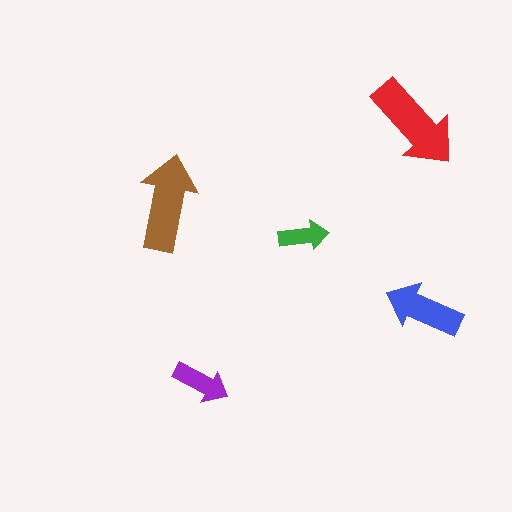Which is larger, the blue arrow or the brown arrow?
The brown one.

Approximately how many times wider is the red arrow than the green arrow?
About 2 times wider.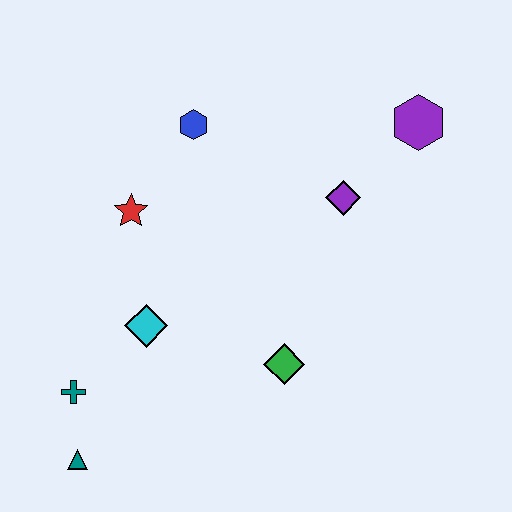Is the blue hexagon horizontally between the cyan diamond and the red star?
No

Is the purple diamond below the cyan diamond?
No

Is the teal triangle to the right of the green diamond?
No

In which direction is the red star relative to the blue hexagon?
The red star is below the blue hexagon.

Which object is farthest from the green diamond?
The purple hexagon is farthest from the green diamond.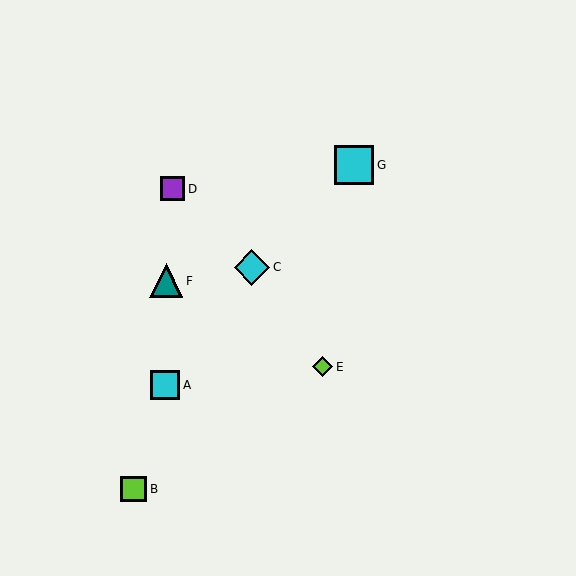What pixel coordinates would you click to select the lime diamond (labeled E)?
Click at (323, 367) to select the lime diamond E.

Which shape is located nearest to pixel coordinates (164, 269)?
The teal triangle (labeled F) at (166, 281) is nearest to that location.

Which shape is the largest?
The cyan square (labeled G) is the largest.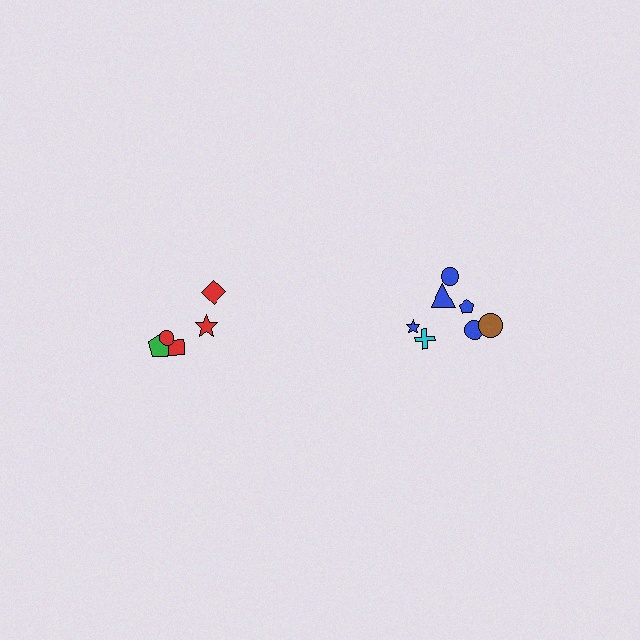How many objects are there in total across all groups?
There are 12 objects.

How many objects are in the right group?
There are 7 objects.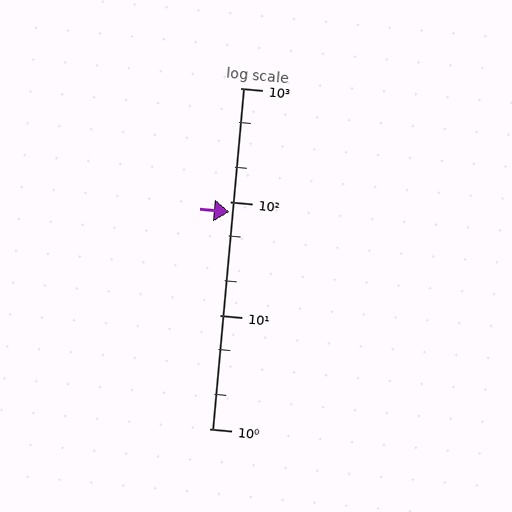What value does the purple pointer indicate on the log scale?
The pointer indicates approximately 81.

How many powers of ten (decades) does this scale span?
The scale spans 3 decades, from 1 to 1000.